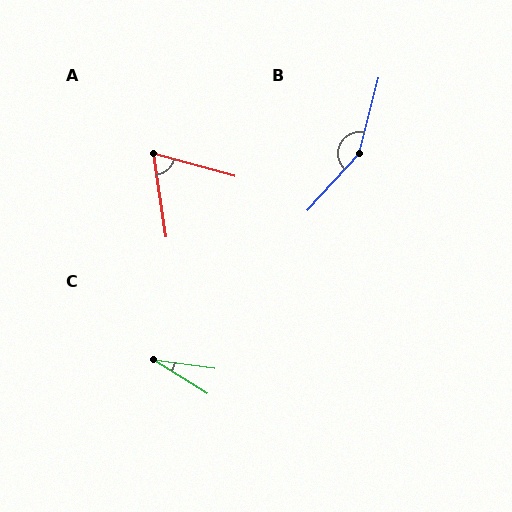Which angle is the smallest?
C, at approximately 24 degrees.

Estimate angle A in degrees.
Approximately 66 degrees.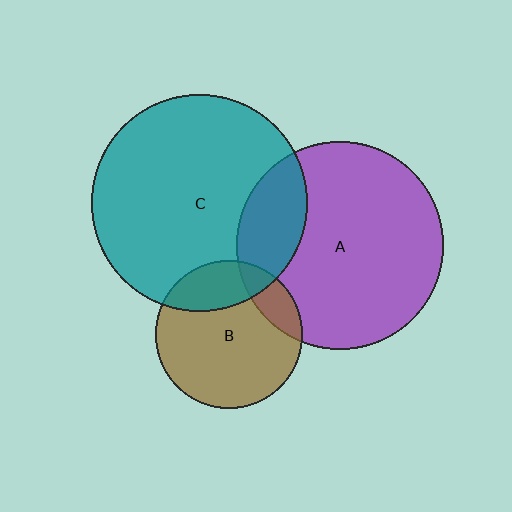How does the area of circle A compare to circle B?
Approximately 2.0 times.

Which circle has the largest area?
Circle C (teal).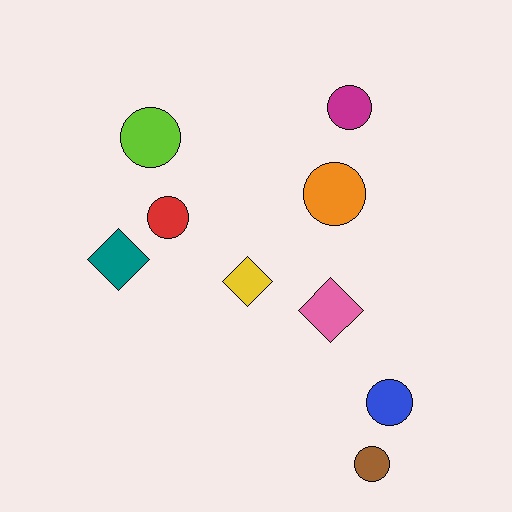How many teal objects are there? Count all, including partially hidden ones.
There is 1 teal object.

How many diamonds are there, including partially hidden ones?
There are 3 diamonds.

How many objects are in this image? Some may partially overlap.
There are 9 objects.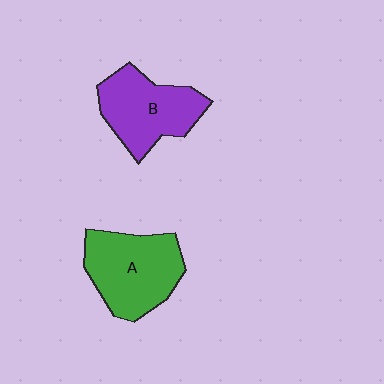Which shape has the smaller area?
Shape B (purple).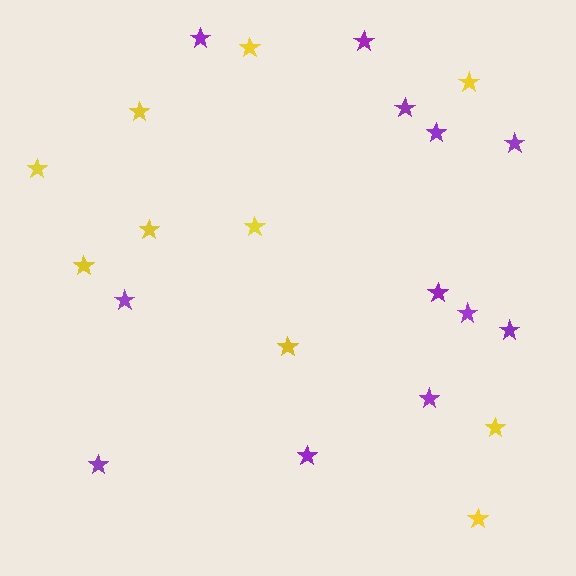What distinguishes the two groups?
There are 2 groups: one group of purple stars (12) and one group of yellow stars (10).